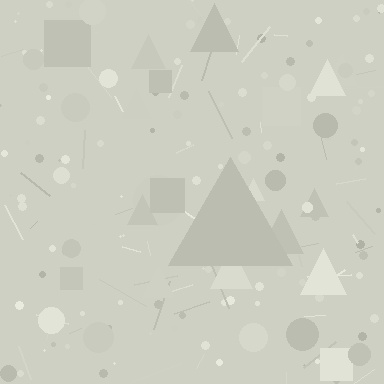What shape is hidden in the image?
A triangle is hidden in the image.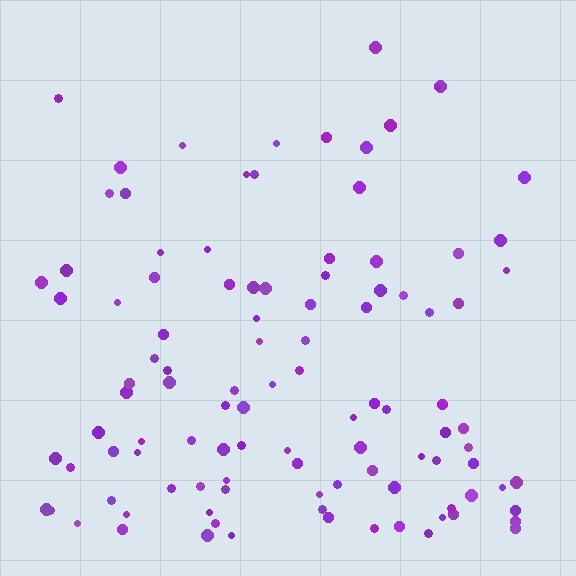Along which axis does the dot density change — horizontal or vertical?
Vertical.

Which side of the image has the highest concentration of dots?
The bottom.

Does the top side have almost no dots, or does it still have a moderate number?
Still a moderate number, just noticeably fewer than the bottom.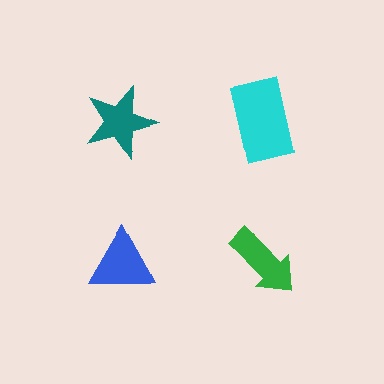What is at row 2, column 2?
A green arrow.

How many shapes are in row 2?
2 shapes.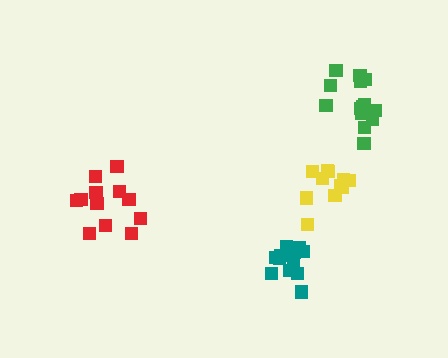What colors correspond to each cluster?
The clusters are colored: red, teal, green, yellow.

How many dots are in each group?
Group 1: 12 dots, Group 2: 13 dots, Group 3: 14 dots, Group 4: 11 dots (50 total).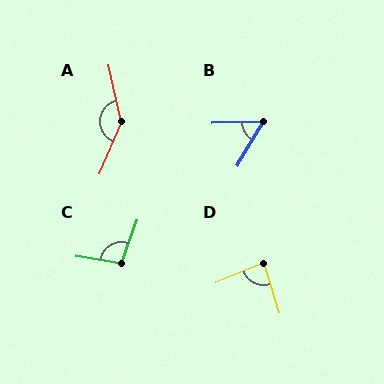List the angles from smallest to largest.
B (57°), D (85°), C (100°), A (144°).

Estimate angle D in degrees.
Approximately 85 degrees.